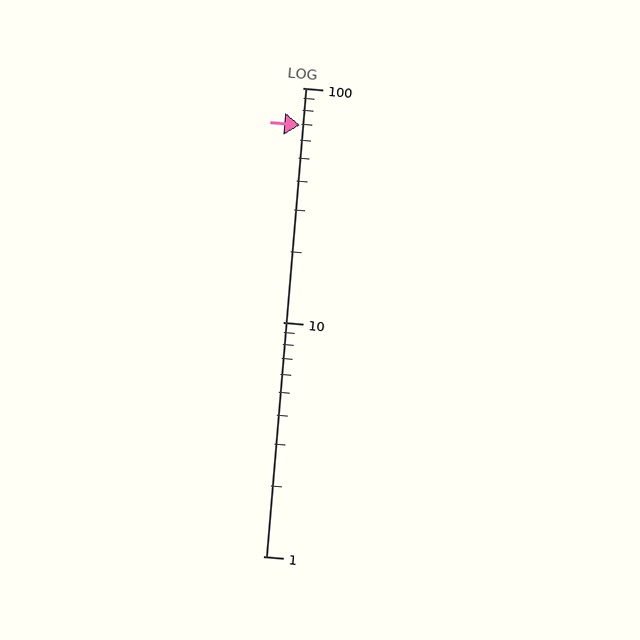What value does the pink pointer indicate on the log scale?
The pointer indicates approximately 69.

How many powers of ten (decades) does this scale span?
The scale spans 2 decades, from 1 to 100.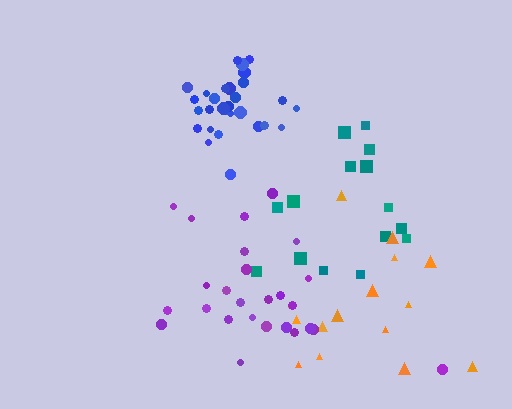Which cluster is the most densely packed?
Blue.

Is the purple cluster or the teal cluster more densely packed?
Purple.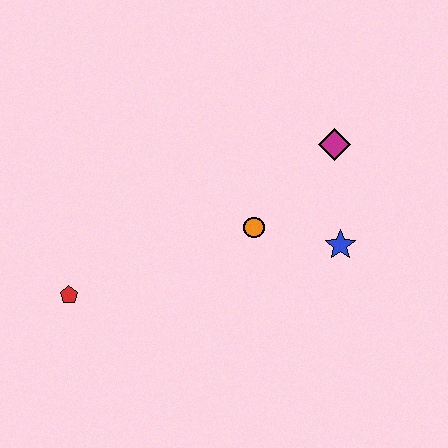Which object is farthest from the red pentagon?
The magenta diamond is farthest from the red pentagon.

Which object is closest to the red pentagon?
The orange circle is closest to the red pentagon.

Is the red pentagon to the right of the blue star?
No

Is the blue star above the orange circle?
No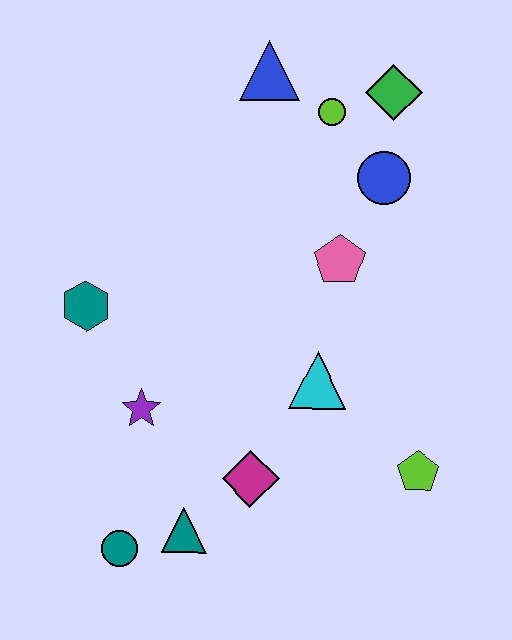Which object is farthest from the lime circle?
The teal circle is farthest from the lime circle.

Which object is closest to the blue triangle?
The lime circle is closest to the blue triangle.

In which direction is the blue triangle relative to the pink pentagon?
The blue triangle is above the pink pentagon.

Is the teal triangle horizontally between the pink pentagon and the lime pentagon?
No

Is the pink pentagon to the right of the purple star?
Yes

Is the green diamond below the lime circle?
No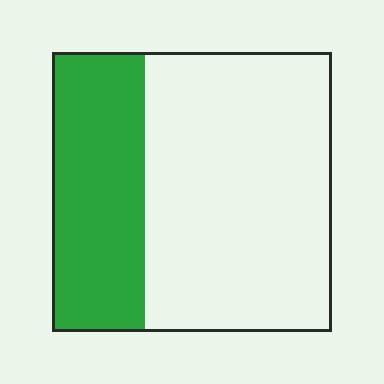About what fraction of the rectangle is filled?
About one third (1/3).